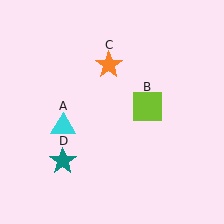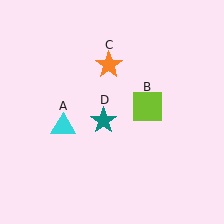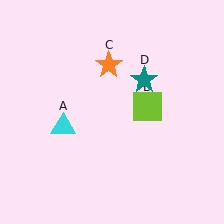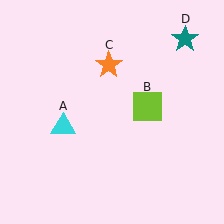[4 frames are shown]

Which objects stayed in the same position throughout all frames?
Cyan triangle (object A) and lime square (object B) and orange star (object C) remained stationary.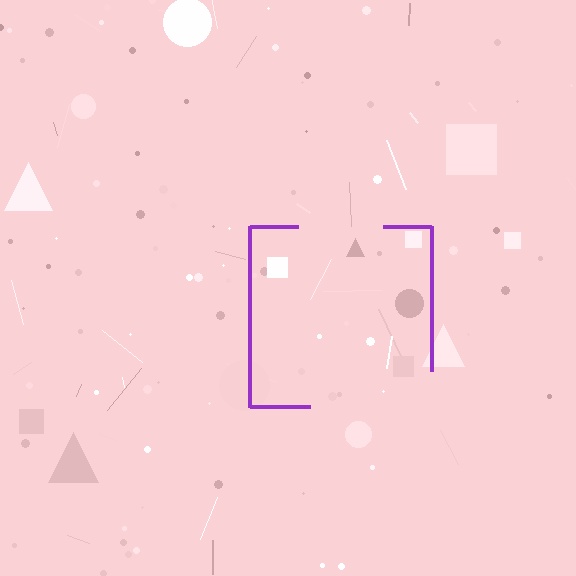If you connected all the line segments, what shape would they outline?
They would outline a square.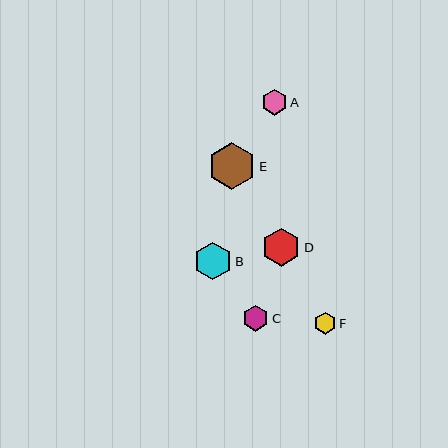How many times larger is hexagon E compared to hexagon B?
Hexagon E is approximately 1.3 times the size of hexagon B.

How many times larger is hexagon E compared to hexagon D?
Hexagon E is approximately 1.2 times the size of hexagon D.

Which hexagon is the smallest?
Hexagon F is the smallest with a size of approximately 22 pixels.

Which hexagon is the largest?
Hexagon E is the largest with a size of approximately 48 pixels.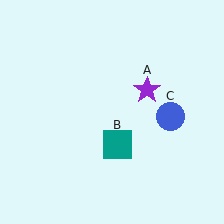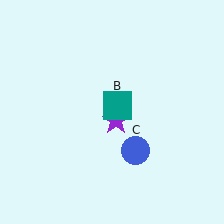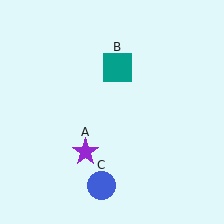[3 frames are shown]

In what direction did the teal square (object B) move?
The teal square (object B) moved up.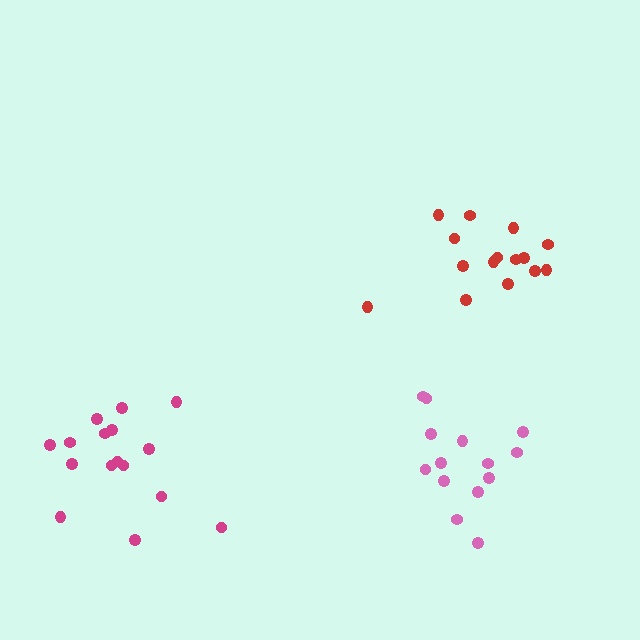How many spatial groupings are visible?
There are 3 spatial groupings.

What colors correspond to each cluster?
The clusters are colored: red, pink, magenta.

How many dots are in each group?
Group 1: 15 dots, Group 2: 14 dots, Group 3: 16 dots (45 total).